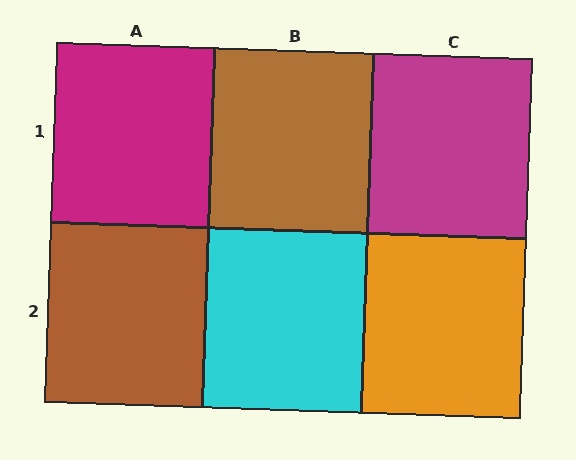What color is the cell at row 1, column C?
Magenta.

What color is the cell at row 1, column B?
Brown.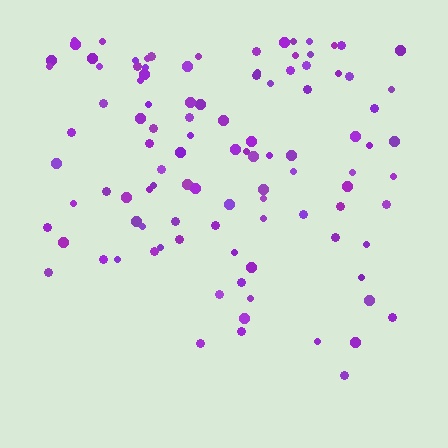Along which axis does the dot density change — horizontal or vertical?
Vertical.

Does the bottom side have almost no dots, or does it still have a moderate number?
Still a moderate number, just noticeably fewer than the top.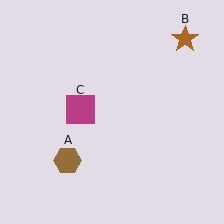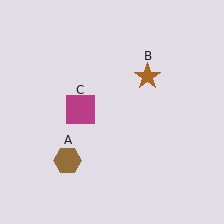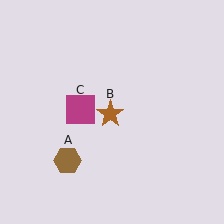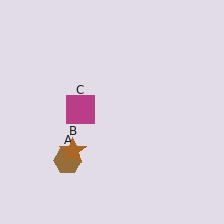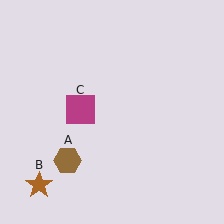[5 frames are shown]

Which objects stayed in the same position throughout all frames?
Brown hexagon (object A) and magenta square (object C) remained stationary.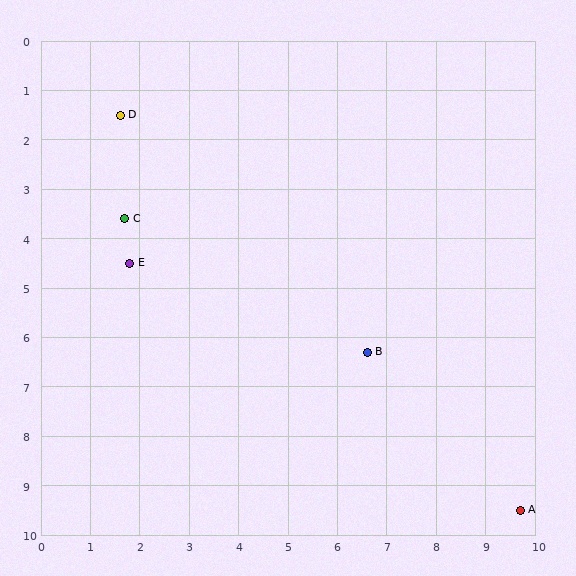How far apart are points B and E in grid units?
Points B and E are about 5.1 grid units apart.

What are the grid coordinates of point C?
Point C is at approximately (1.7, 3.6).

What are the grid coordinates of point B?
Point B is at approximately (6.6, 6.3).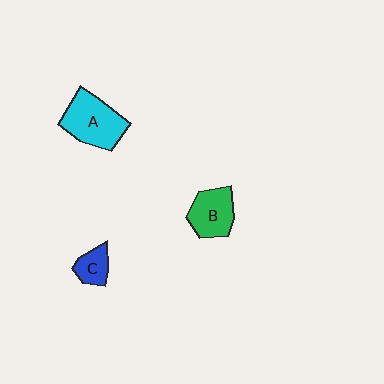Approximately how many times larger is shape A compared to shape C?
Approximately 2.3 times.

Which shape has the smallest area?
Shape C (blue).